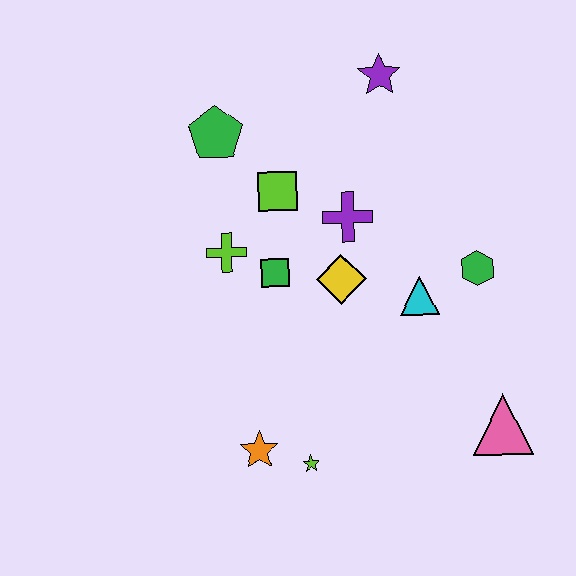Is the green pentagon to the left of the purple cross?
Yes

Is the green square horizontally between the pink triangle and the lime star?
No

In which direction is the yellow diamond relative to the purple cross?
The yellow diamond is below the purple cross.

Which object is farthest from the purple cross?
The pink triangle is farthest from the purple cross.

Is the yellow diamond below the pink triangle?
No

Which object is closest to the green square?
The lime cross is closest to the green square.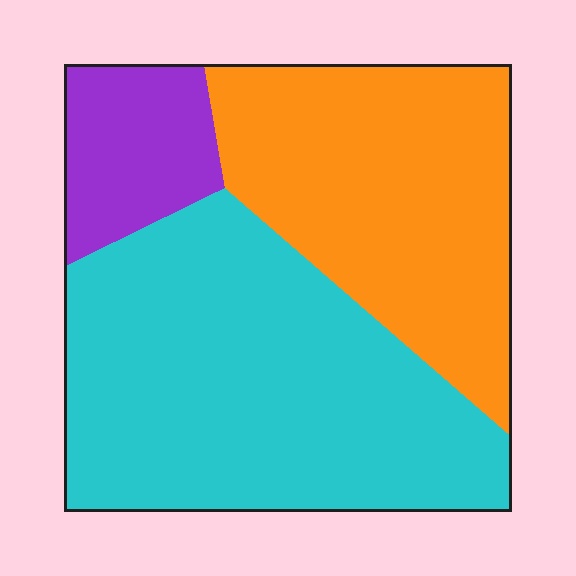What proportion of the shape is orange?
Orange takes up between a quarter and a half of the shape.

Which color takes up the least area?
Purple, at roughly 10%.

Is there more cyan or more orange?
Cyan.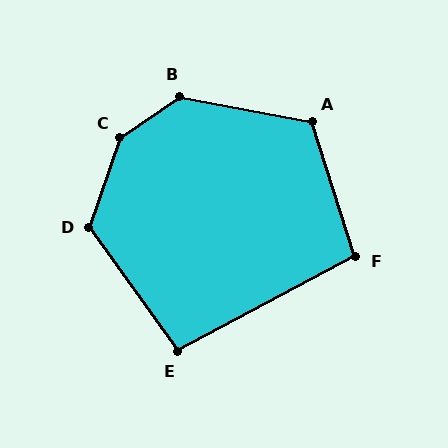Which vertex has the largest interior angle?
C, at approximately 144 degrees.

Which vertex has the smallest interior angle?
E, at approximately 98 degrees.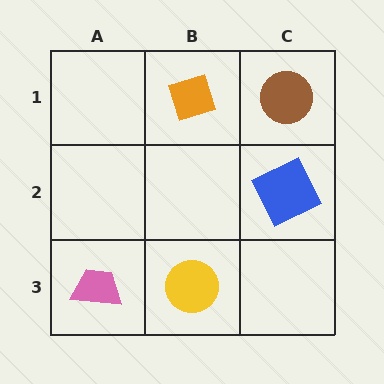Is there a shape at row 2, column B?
No, that cell is empty.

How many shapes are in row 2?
1 shape.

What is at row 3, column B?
A yellow circle.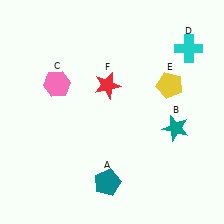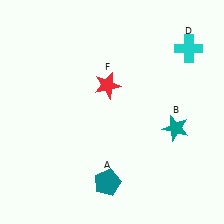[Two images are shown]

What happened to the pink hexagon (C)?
The pink hexagon (C) was removed in Image 2. It was in the top-left area of Image 1.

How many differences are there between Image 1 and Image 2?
There are 2 differences between the two images.